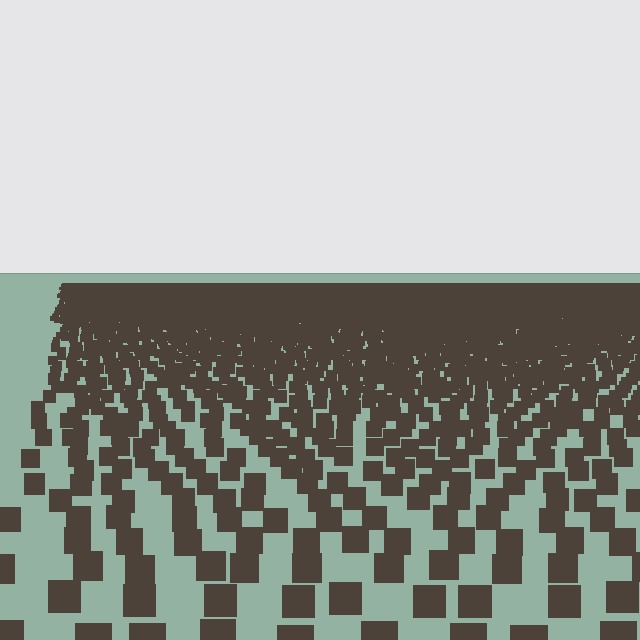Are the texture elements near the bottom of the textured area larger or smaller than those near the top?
Larger. Near the bottom, elements are closer to the viewer and appear at a bigger on-screen size.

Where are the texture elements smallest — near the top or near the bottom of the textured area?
Near the top.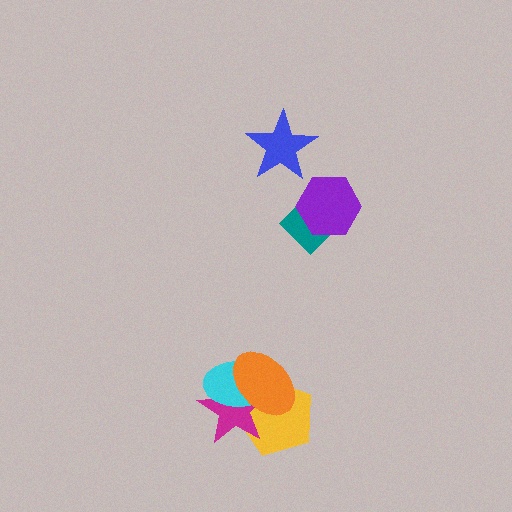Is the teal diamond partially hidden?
Yes, it is partially covered by another shape.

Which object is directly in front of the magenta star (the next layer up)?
The cyan ellipse is directly in front of the magenta star.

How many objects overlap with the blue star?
0 objects overlap with the blue star.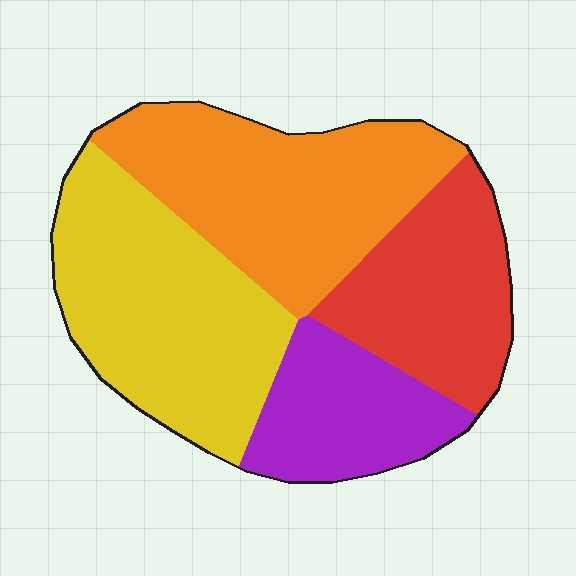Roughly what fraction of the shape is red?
Red covers 21% of the shape.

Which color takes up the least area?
Purple, at roughly 15%.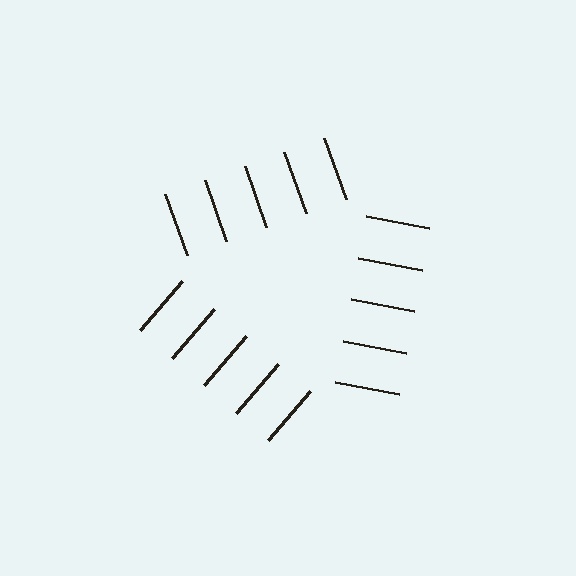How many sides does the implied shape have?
3 sides — the line-ends trace a triangle.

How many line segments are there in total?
15 — 5 along each of the 3 edges.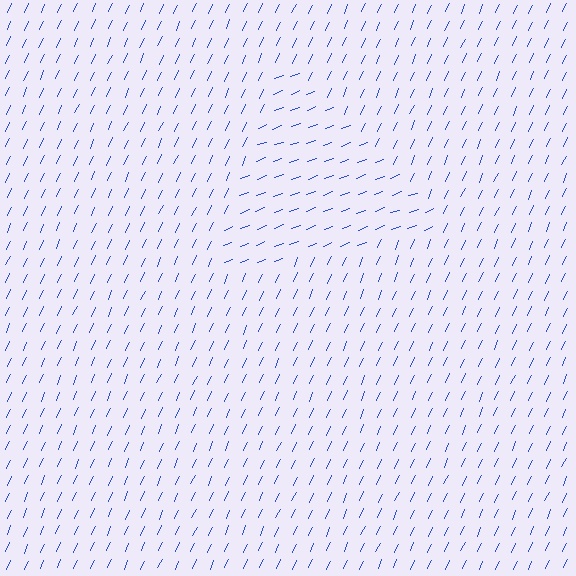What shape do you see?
I see a triangle.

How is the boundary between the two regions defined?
The boundary is defined purely by a change in line orientation (approximately 45 degrees difference). All lines are the same color and thickness.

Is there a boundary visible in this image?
Yes, there is a texture boundary formed by a change in line orientation.